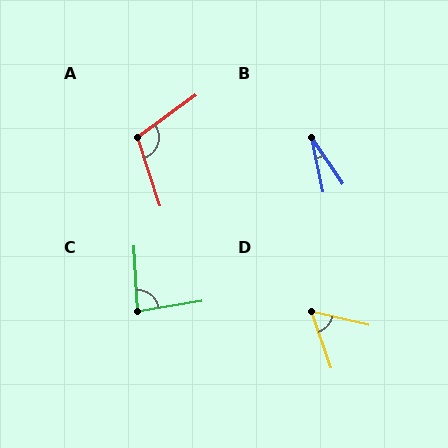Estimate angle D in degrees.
Approximately 58 degrees.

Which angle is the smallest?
B, at approximately 22 degrees.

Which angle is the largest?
A, at approximately 108 degrees.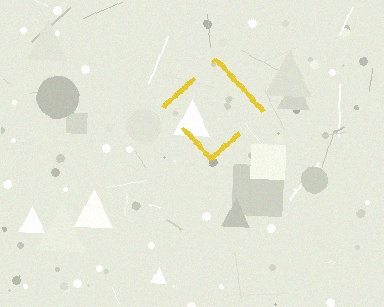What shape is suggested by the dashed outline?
The dashed outline suggests a diamond.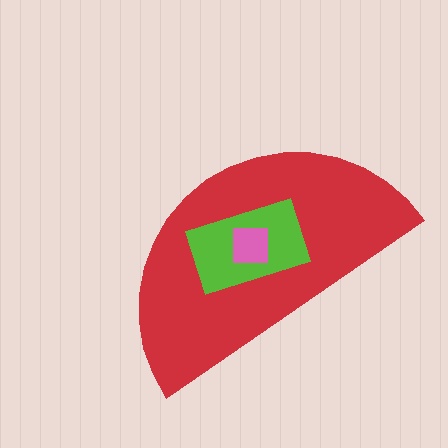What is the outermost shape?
The red semicircle.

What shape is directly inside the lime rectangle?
The pink square.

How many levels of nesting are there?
3.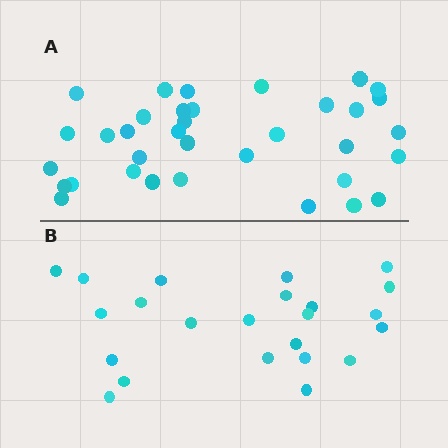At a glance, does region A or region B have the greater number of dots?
Region A (the top region) has more dots.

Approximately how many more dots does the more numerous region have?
Region A has roughly 12 or so more dots than region B.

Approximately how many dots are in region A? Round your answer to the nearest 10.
About 40 dots. (The exact count is 35, which rounds to 40.)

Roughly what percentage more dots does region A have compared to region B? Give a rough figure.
About 50% more.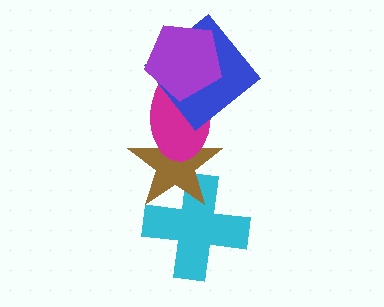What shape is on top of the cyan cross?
The brown star is on top of the cyan cross.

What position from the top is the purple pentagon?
The purple pentagon is 1st from the top.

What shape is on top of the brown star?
The magenta ellipse is on top of the brown star.